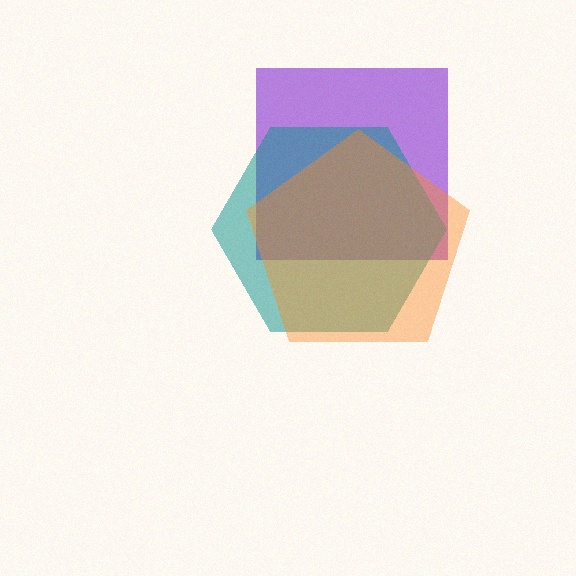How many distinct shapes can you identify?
There are 3 distinct shapes: a purple square, a teal hexagon, an orange pentagon.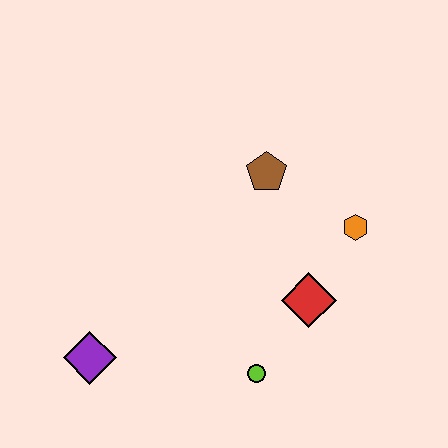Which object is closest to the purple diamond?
The lime circle is closest to the purple diamond.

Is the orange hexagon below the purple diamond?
No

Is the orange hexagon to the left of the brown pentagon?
No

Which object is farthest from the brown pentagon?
The purple diamond is farthest from the brown pentagon.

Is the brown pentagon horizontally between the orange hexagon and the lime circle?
Yes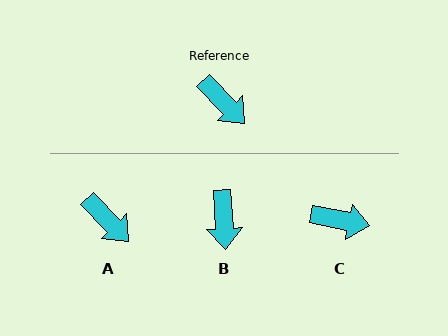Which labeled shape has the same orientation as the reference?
A.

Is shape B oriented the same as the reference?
No, it is off by about 41 degrees.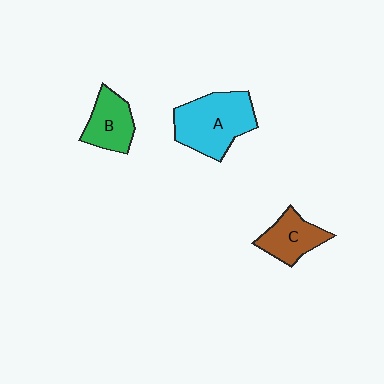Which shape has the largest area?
Shape A (cyan).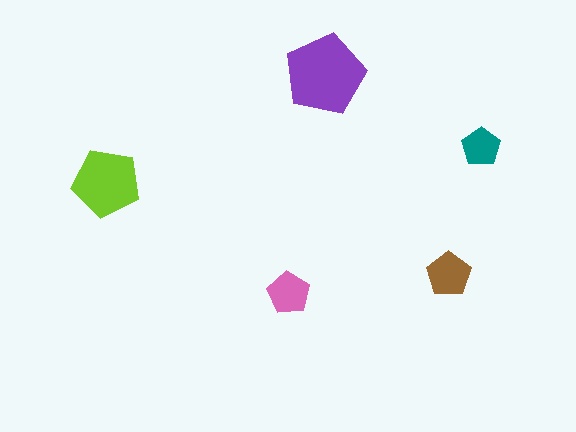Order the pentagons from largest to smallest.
the purple one, the lime one, the brown one, the pink one, the teal one.